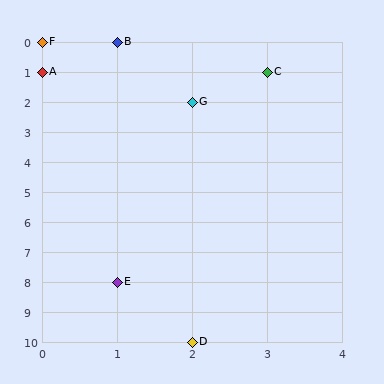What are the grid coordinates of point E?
Point E is at grid coordinates (1, 8).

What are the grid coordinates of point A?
Point A is at grid coordinates (0, 1).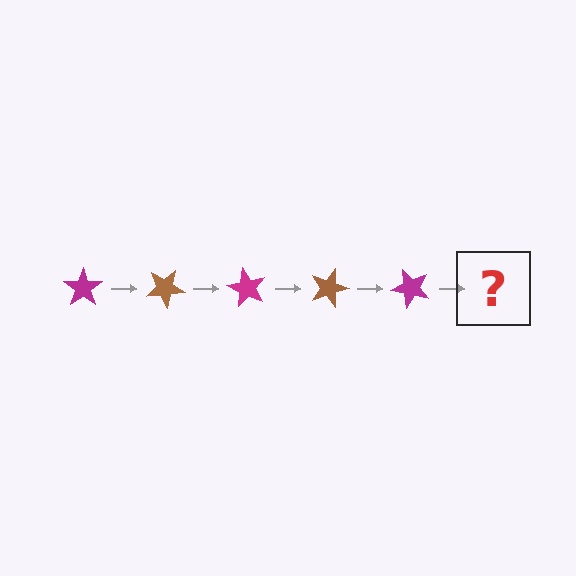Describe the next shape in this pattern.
It should be a brown star, rotated 150 degrees from the start.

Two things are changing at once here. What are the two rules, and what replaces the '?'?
The two rules are that it rotates 30 degrees each step and the color cycles through magenta and brown. The '?' should be a brown star, rotated 150 degrees from the start.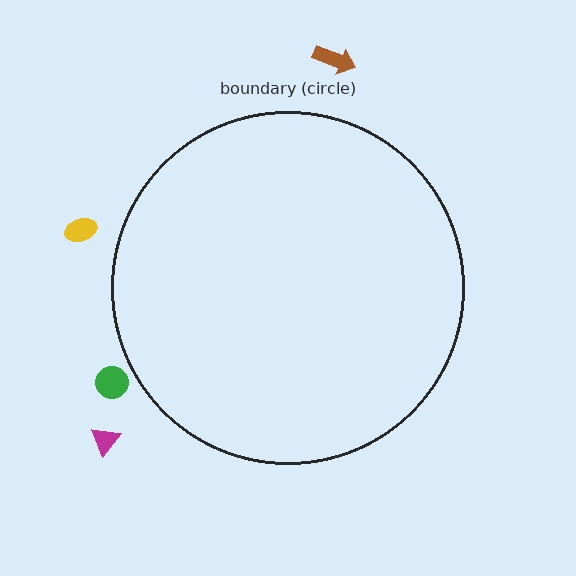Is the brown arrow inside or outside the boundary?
Outside.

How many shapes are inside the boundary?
0 inside, 4 outside.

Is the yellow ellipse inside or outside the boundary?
Outside.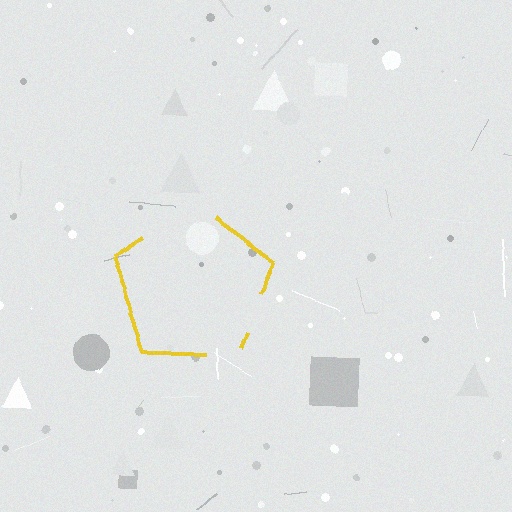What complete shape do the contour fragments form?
The contour fragments form a pentagon.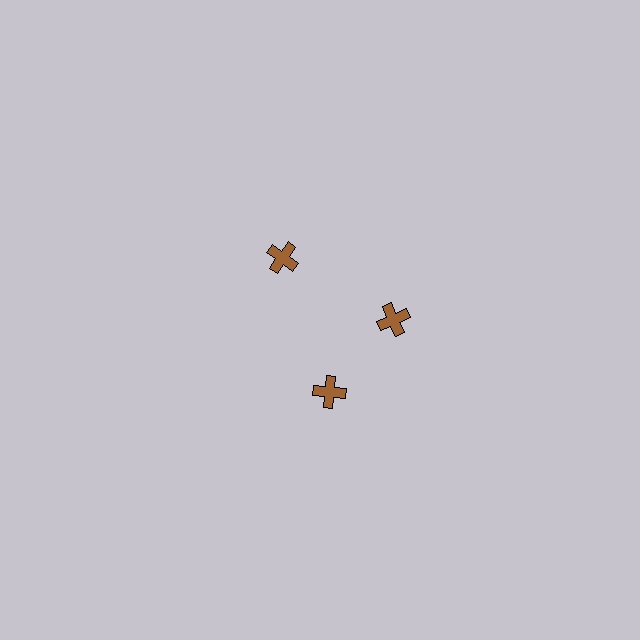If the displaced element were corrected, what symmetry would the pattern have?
It would have 3-fold rotational symmetry — the pattern would map onto itself every 120 degrees.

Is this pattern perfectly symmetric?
No. The 3 brown crosses are arranged in a ring, but one element near the 7 o'clock position is rotated out of alignment along the ring, breaking the 3-fold rotational symmetry.